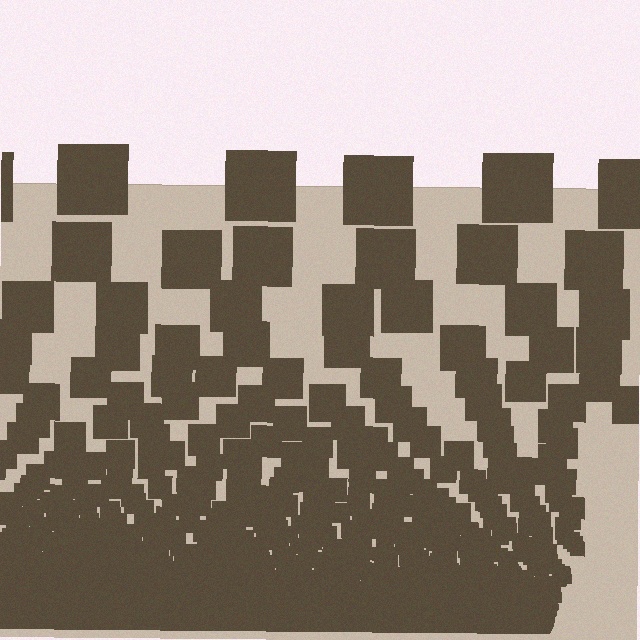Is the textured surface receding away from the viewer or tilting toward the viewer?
The surface appears to tilt toward the viewer. Texture elements get larger and sparser toward the top.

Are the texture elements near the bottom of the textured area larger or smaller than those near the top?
Smaller. The gradient is inverted — elements near the bottom are smaller and denser.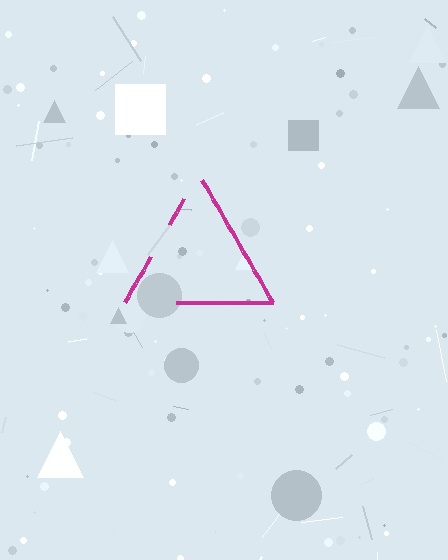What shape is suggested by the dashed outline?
The dashed outline suggests a triangle.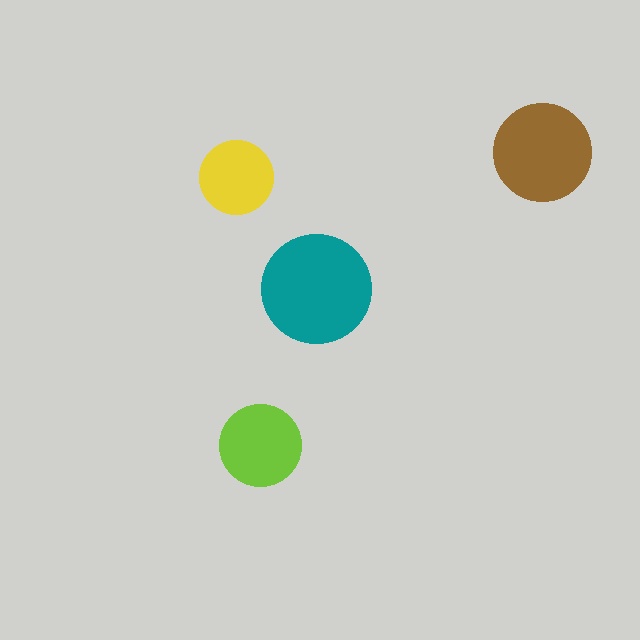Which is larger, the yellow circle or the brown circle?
The brown one.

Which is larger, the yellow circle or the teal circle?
The teal one.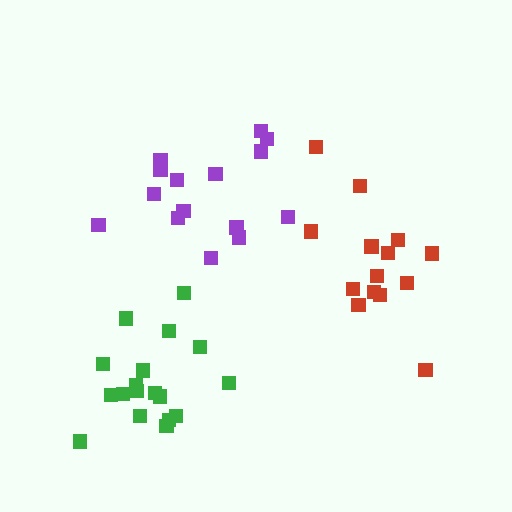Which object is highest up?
The purple cluster is topmost.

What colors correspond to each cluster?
The clusters are colored: green, red, purple.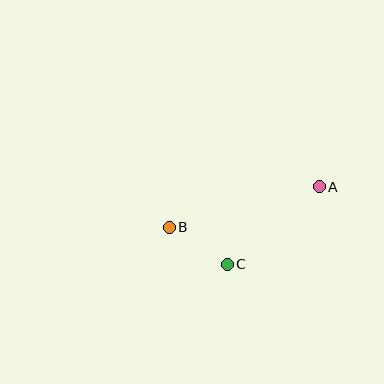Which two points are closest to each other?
Points B and C are closest to each other.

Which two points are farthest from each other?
Points A and B are farthest from each other.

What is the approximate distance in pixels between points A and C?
The distance between A and C is approximately 120 pixels.